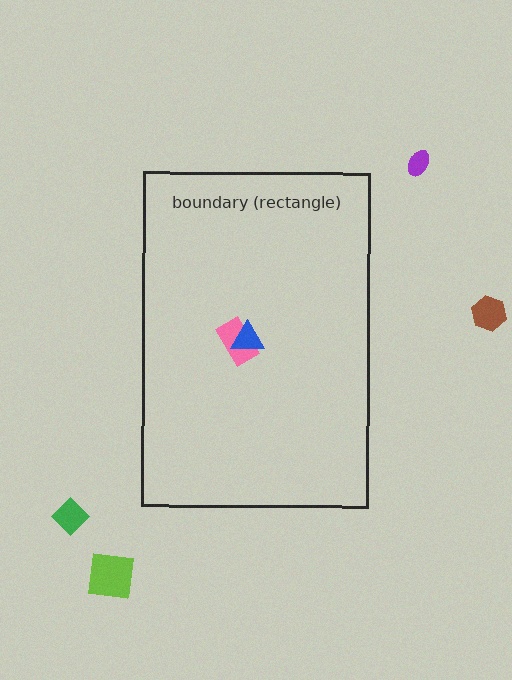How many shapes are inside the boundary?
2 inside, 4 outside.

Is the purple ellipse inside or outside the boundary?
Outside.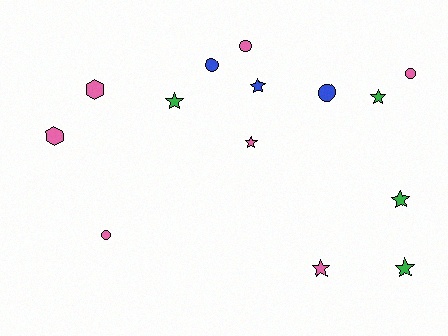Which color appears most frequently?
Pink, with 7 objects.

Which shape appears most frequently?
Star, with 7 objects.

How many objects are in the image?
There are 14 objects.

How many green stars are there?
There are 4 green stars.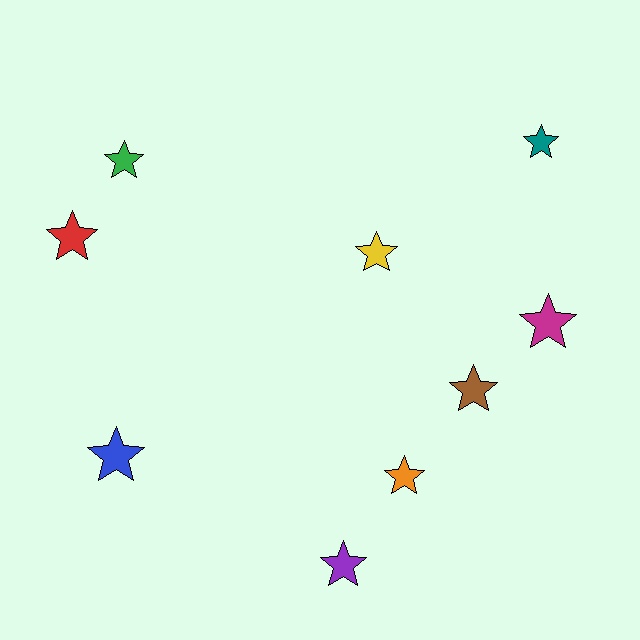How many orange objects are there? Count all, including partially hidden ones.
There is 1 orange object.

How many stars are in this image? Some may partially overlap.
There are 9 stars.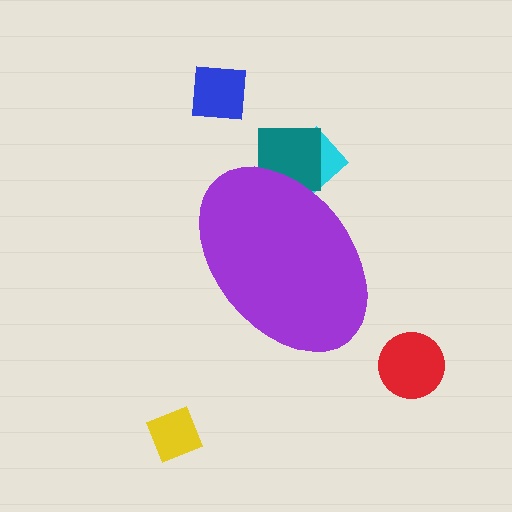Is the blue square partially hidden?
No, the blue square is fully visible.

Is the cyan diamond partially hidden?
Yes, the cyan diamond is partially hidden behind the purple ellipse.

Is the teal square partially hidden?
Yes, the teal square is partially hidden behind the purple ellipse.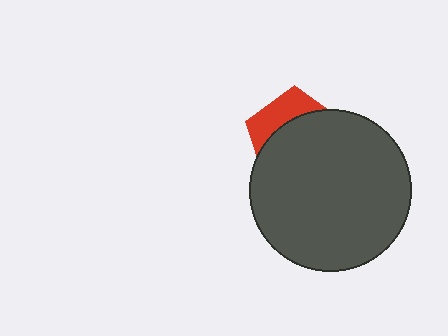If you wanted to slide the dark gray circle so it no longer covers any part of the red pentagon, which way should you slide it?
Slide it down — that is the most direct way to separate the two shapes.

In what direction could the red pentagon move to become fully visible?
The red pentagon could move up. That would shift it out from behind the dark gray circle entirely.